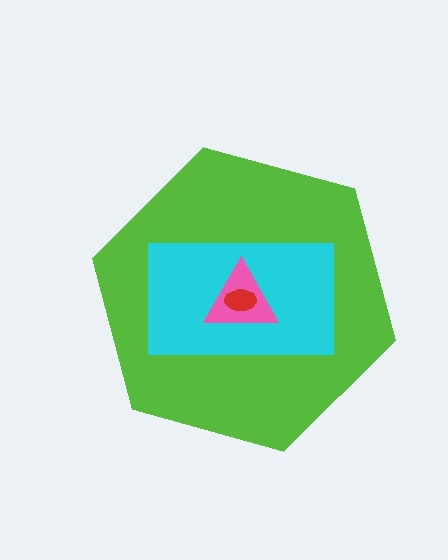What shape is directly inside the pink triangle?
The red ellipse.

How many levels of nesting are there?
4.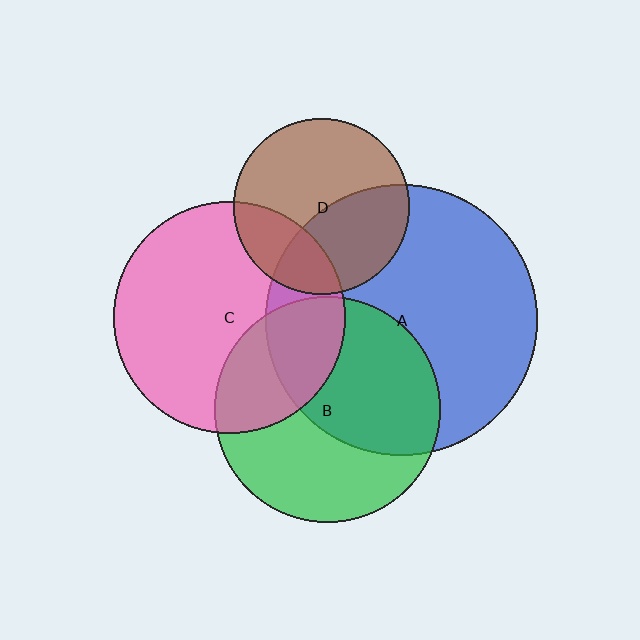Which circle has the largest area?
Circle A (blue).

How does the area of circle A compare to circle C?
Approximately 1.4 times.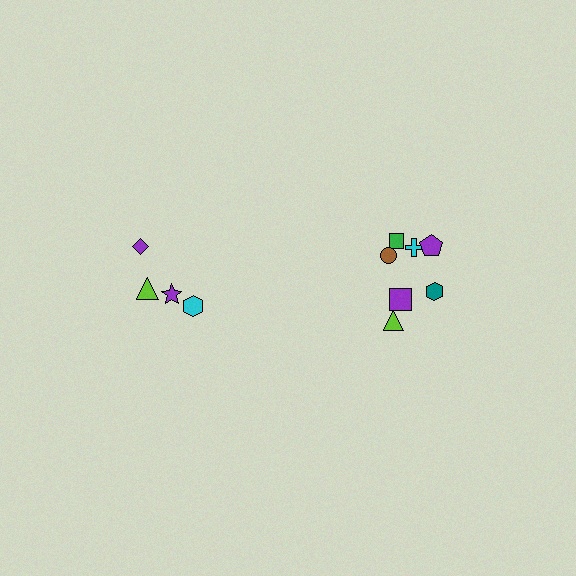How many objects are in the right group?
There are 7 objects.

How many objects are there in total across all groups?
There are 11 objects.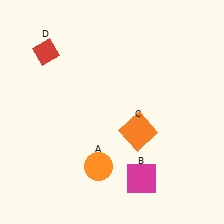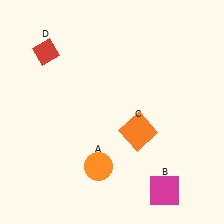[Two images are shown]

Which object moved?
The magenta square (B) moved right.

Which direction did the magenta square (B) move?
The magenta square (B) moved right.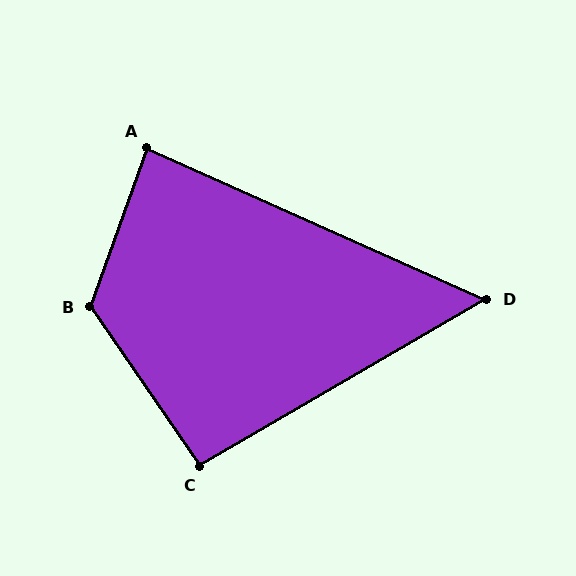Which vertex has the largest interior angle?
B, at approximately 126 degrees.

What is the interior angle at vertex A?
Approximately 86 degrees (approximately right).